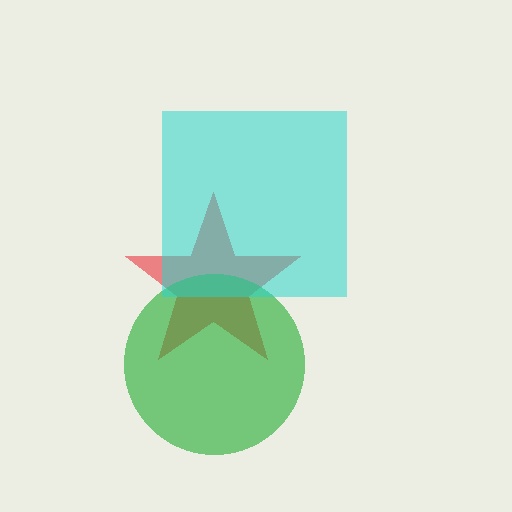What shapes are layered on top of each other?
The layered shapes are: a red star, a green circle, a cyan square.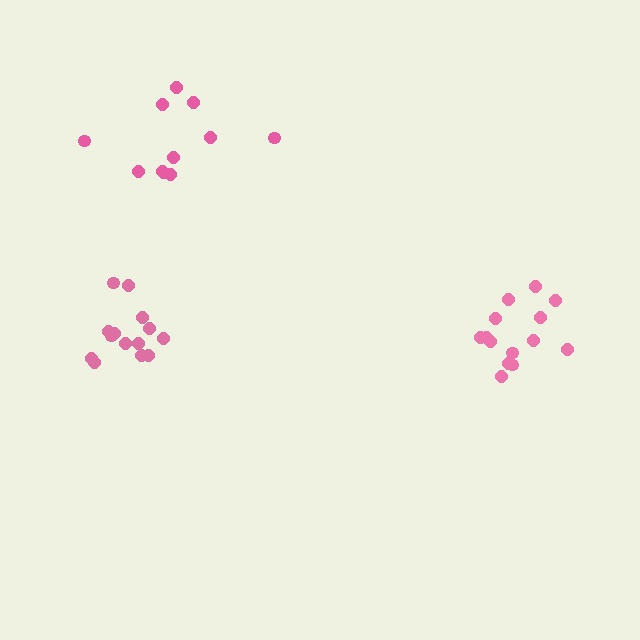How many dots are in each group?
Group 1: 11 dots, Group 2: 14 dots, Group 3: 14 dots (39 total).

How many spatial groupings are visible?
There are 3 spatial groupings.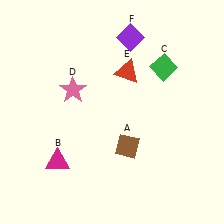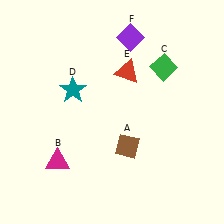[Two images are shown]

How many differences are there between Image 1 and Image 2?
There is 1 difference between the two images.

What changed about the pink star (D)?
In Image 1, D is pink. In Image 2, it changed to teal.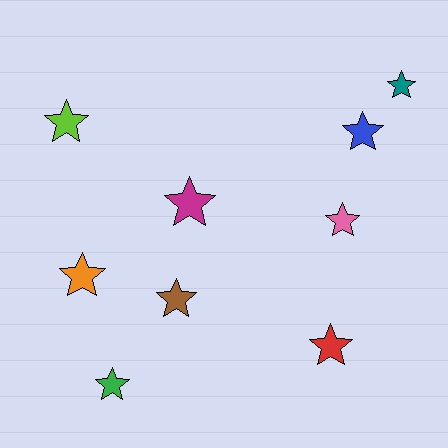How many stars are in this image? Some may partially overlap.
There are 9 stars.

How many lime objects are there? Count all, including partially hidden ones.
There is 1 lime object.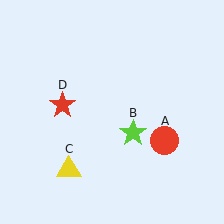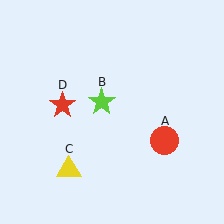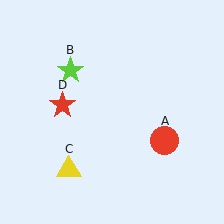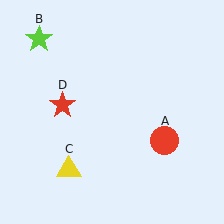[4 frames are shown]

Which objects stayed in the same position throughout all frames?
Red circle (object A) and yellow triangle (object C) and red star (object D) remained stationary.